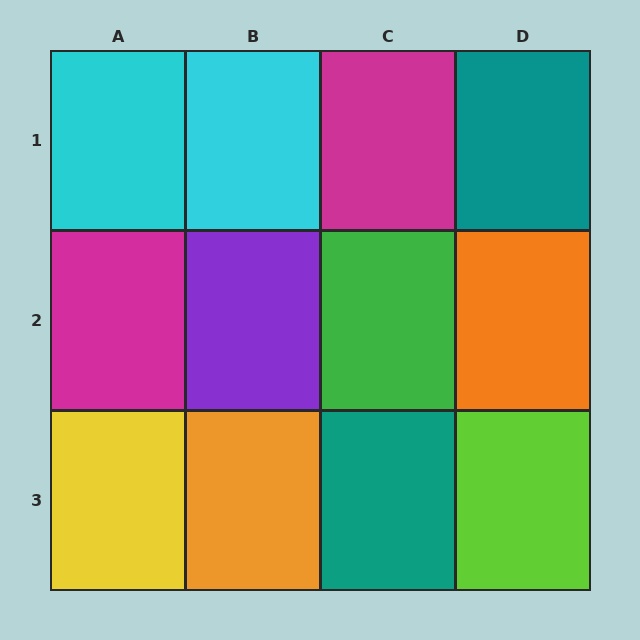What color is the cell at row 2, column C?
Green.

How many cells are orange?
2 cells are orange.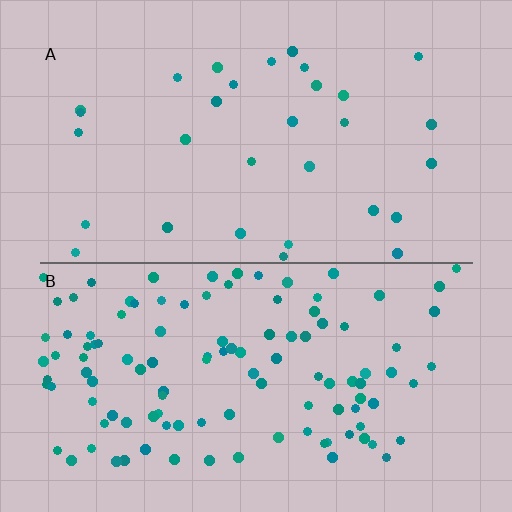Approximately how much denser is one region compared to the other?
Approximately 3.7× — region B over region A.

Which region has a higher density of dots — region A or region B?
B (the bottom).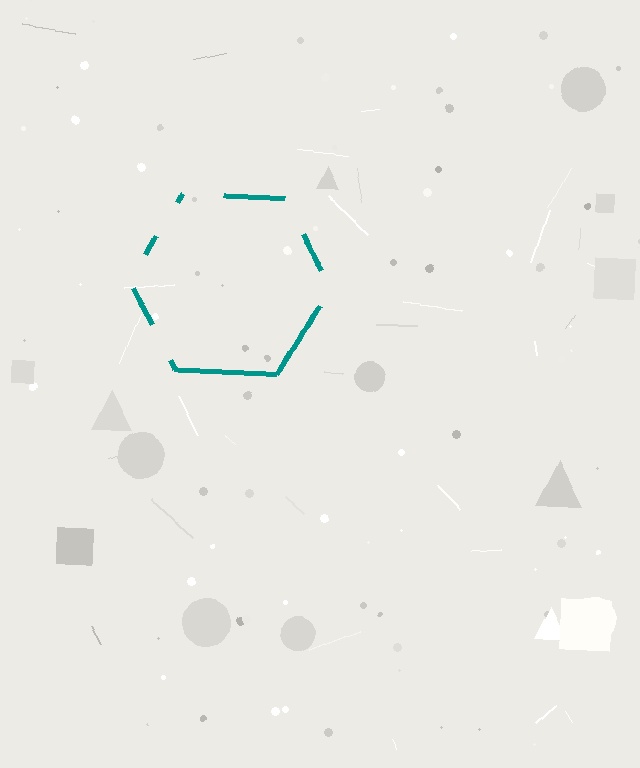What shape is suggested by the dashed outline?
The dashed outline suggests a hexagon.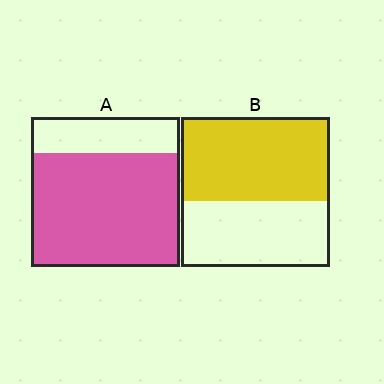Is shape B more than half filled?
Yes.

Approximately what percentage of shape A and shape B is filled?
A is approximately 75% and B is approximately 55%.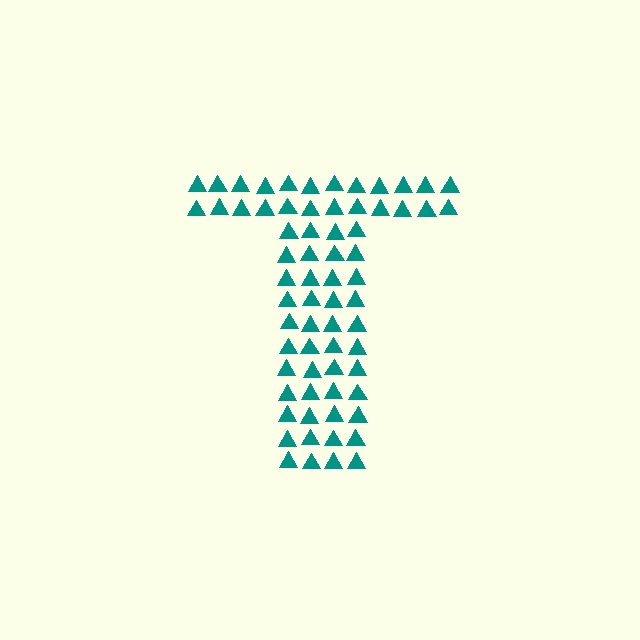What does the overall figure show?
The overall figure shows the letter T.